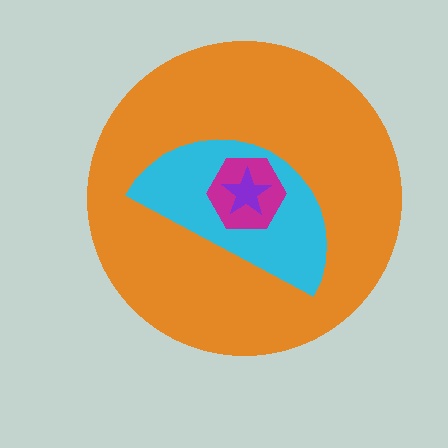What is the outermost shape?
The orange circle.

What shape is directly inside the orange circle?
The cyan semicircle.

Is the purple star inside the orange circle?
Yes.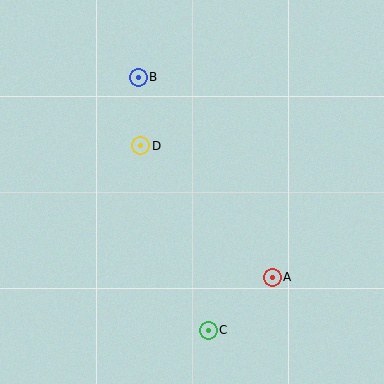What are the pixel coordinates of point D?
Point D is at (141, 146).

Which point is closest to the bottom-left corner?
Point C is closest to the bottom-left corner.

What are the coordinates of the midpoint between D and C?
The midpoint between D and C is at (174, 238).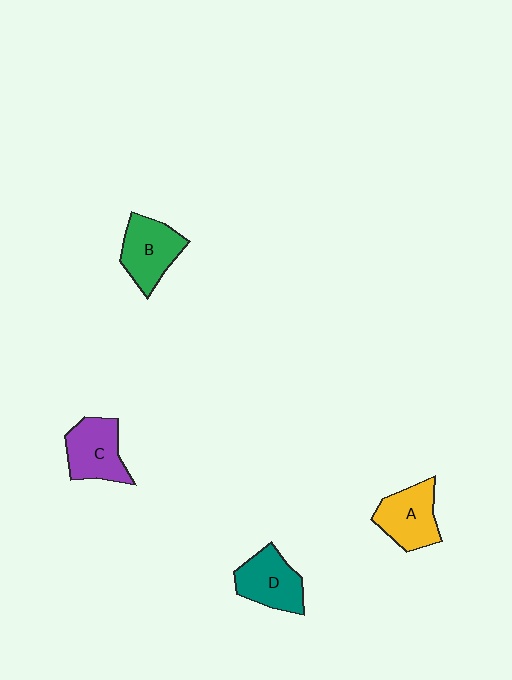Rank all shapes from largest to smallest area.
From largest to smallest: B (green), C (purple), A (yellow), D (teal).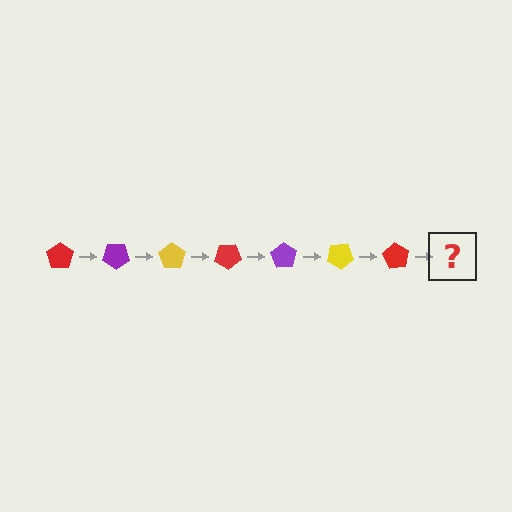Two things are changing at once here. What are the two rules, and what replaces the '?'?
The two rules are that it rotates 35 degrees each step and the color cycles through red, purple, and yellow. The '?' should be a purple pentagon, rotated 245 degrees from the start.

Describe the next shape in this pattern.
It should be a purple pentagon, rotated 245 degrees from the start.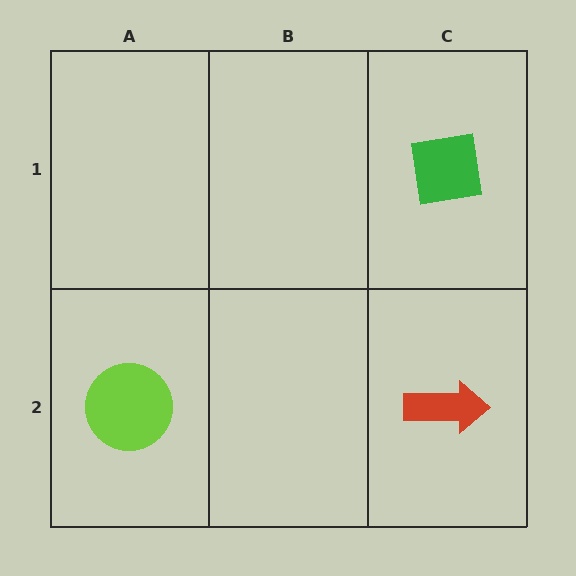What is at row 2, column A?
A lime circle.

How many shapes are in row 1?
1 shape.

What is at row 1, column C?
A green square.